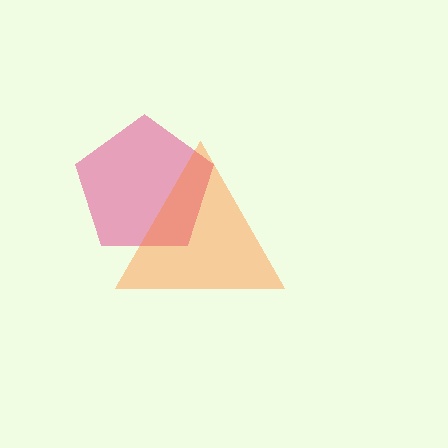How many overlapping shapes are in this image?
There are 2 overlapping shapes in the image.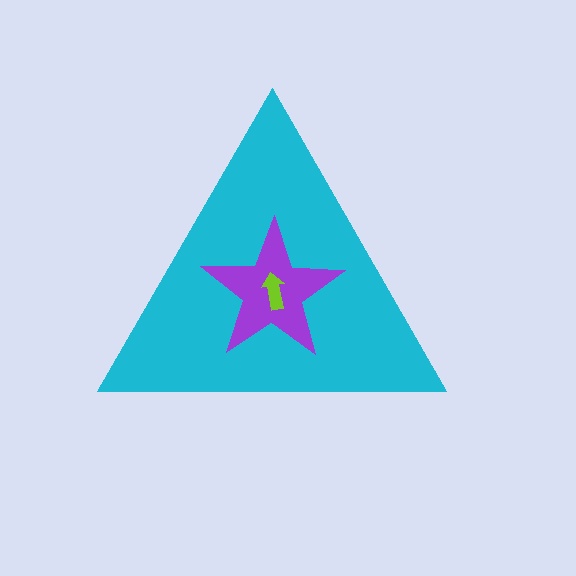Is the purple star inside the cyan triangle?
Yes.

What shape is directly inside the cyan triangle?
The purple star.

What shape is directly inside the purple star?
The lime arrow.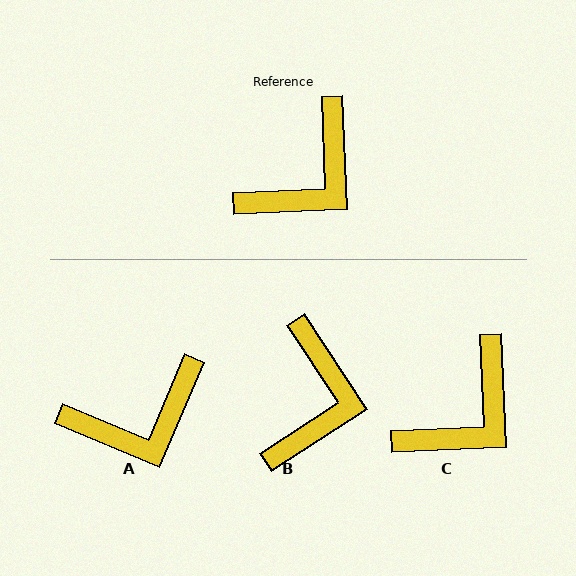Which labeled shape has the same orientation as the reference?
C.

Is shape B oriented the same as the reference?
No, it is off by about 31 degrees.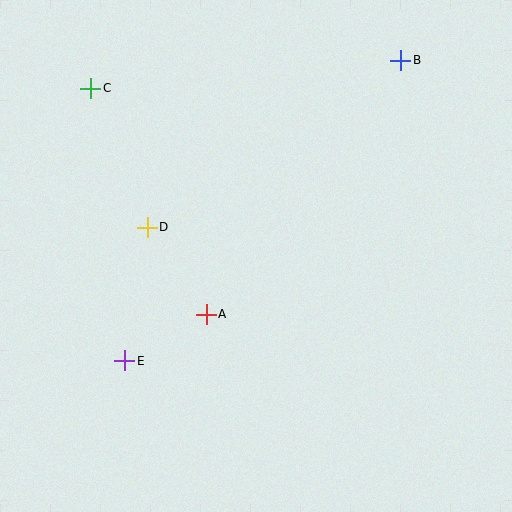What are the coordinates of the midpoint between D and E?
The midpoint between D and E is at (136, 294).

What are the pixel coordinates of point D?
Point D is at (147, 227).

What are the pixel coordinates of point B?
Point B is at (401, 60).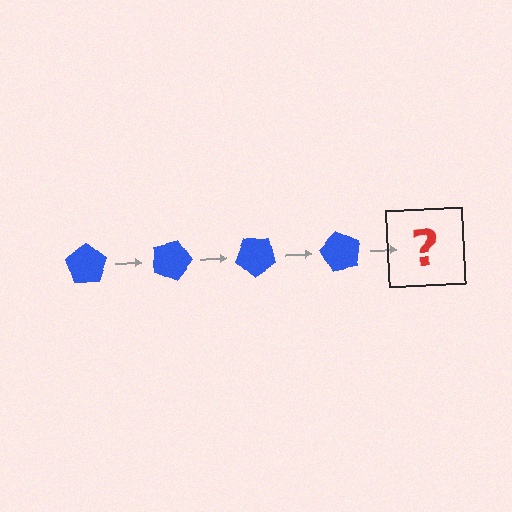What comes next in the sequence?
The next element should be a blue pentagon rotated 80 degrees.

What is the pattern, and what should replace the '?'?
The pattern is that the pentagon rotates 20 degrees each step. The '?' should be a blue pentagon rotated 80 degrees.